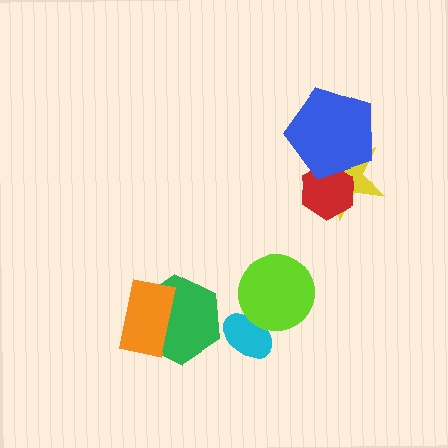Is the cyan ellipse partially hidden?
Yes, it is partially covered by another shape.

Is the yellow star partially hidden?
Yes, it is partially covered by another shape.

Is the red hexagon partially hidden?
Yes, it is partially covered by another shape.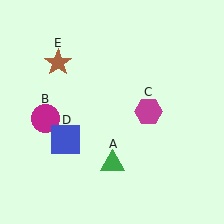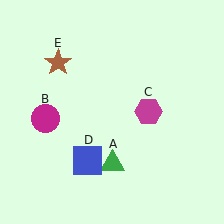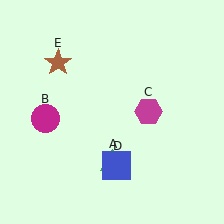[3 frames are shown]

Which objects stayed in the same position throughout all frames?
Green triangle (object A) and magenta circle (object B) and magenta hexagon (object C) and brown star (object E) remained stationary.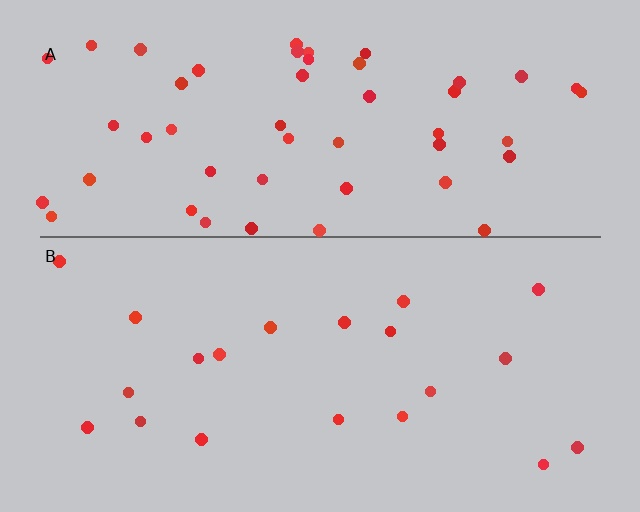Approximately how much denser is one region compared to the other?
Approximately 2.5× — region A over region B.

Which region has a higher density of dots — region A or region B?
A (the top).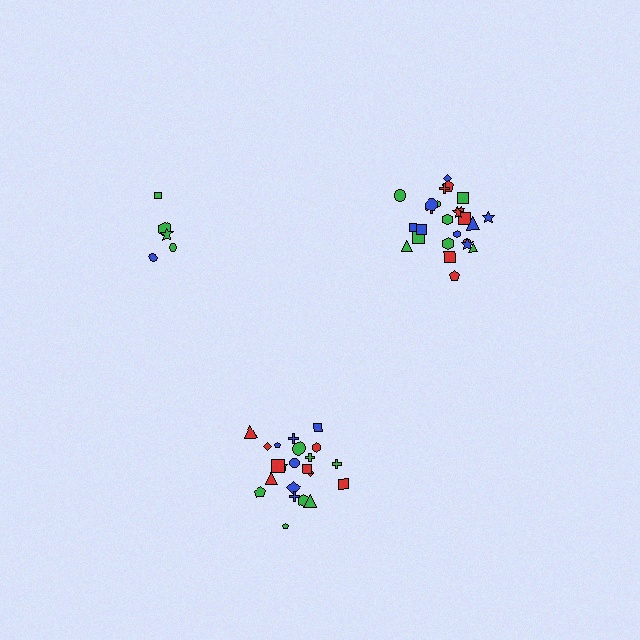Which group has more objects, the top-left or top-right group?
The top-right group.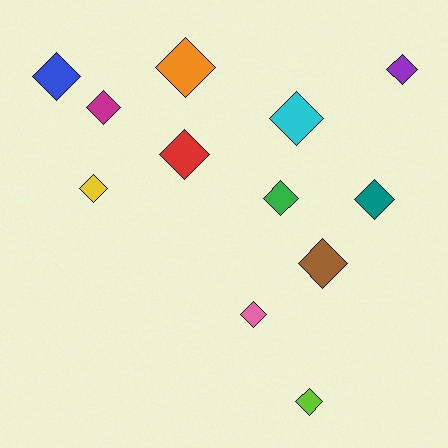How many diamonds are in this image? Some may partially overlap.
There are 12 diamonds.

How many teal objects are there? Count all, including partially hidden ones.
There is 1 teal object.